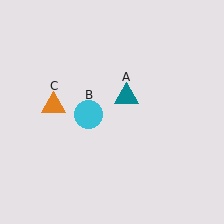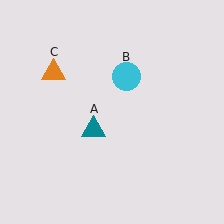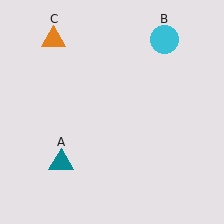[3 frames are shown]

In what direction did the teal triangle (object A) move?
The teal triangle (object A) moved down and to the left.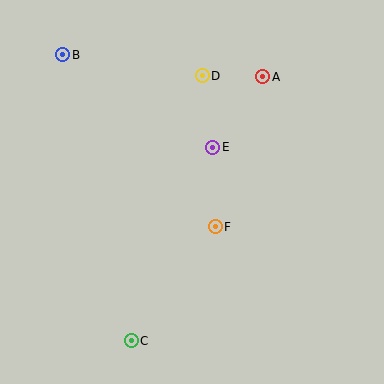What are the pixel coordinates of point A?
Point A is at (263, 77).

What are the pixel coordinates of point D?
Point D is at (202, 76).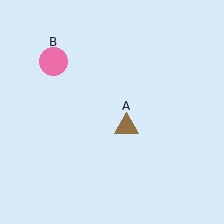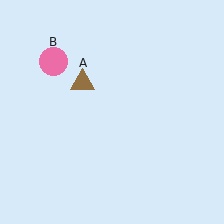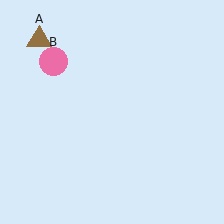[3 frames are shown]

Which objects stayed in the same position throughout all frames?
Pink circle (object B) remained stationary.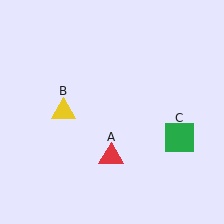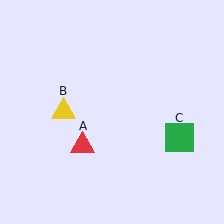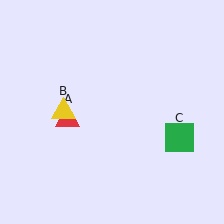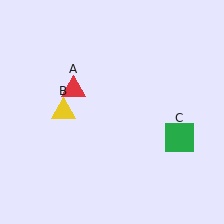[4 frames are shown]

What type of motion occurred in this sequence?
The red triangle (object A) rotated clockwise around the center of the scene.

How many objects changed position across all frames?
1 object changed position: red triangle (object A).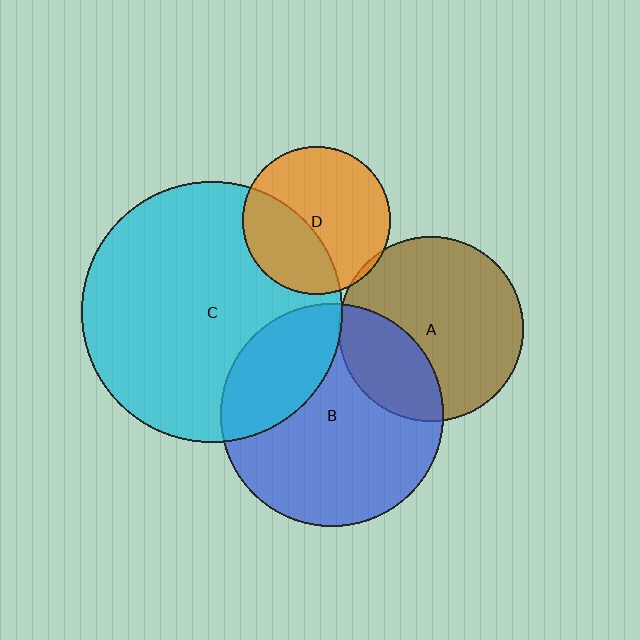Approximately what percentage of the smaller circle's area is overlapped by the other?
Approximately 35%.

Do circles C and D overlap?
Yes.